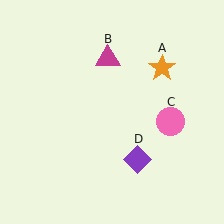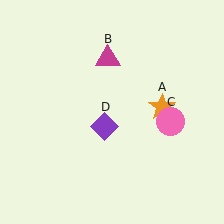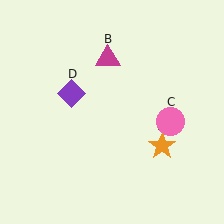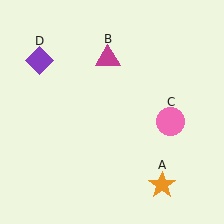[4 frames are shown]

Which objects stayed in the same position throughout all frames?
Magenta triangle (object B) and pink circle (object C) remained stationary.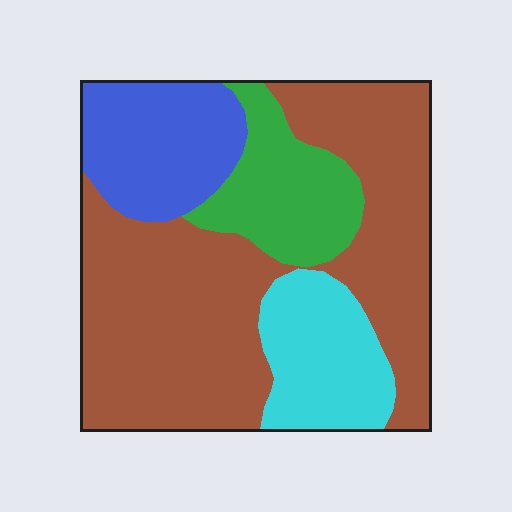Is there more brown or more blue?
Brown.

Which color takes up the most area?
Brown, at roughly 55%.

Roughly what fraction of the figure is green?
Green covers 14% of the figure.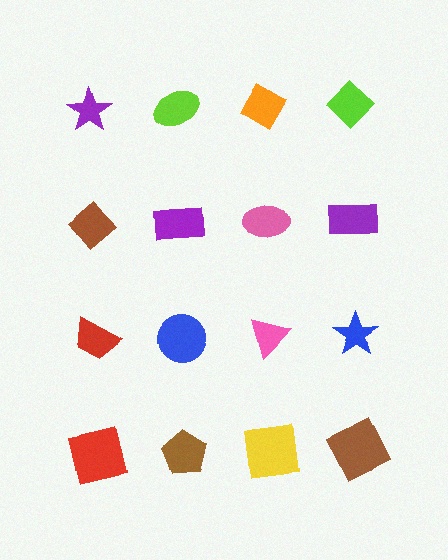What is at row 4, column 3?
A yellow square.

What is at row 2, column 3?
A pink ellipse.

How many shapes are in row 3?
4 shapes.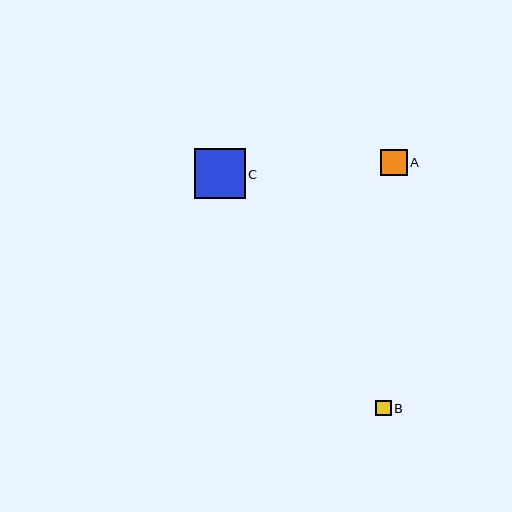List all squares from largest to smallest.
From largest to smallest: C, A, B.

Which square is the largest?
Square C is the largest with a size of approximately 50 pixels.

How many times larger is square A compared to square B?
Square A is approximately 1.7 times the size of square B.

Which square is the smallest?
Square B is the smallest with a size of approximately 16 pixels.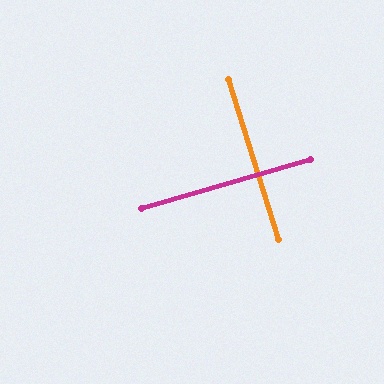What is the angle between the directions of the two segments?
Approximately 89 degrees.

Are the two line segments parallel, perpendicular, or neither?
Perpendicular — they meet at approximately 89°.